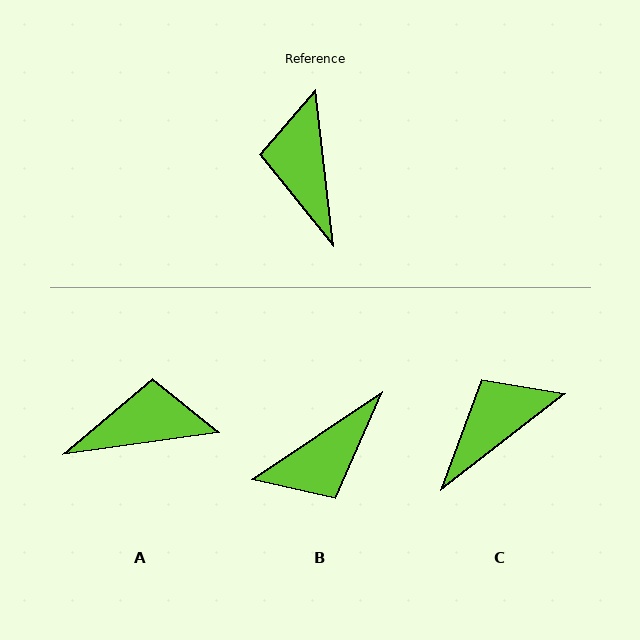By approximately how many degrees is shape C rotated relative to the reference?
Approximately 59 degrees clockwise.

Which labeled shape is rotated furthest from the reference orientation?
B, about 118 degrees away.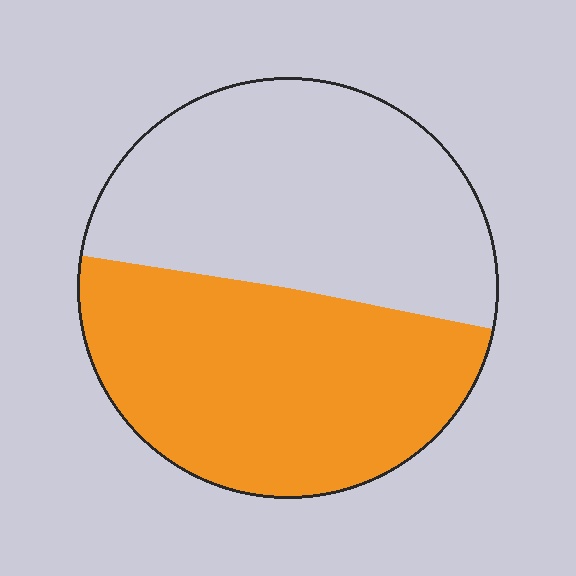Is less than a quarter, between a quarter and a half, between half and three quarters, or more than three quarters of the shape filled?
Between a quarter and a half.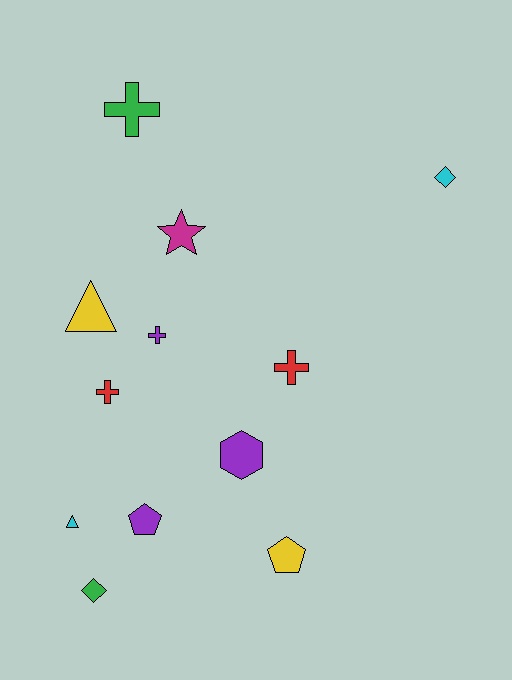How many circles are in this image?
There are no circles.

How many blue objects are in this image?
There are no blue objects.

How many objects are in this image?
There are 12 objects.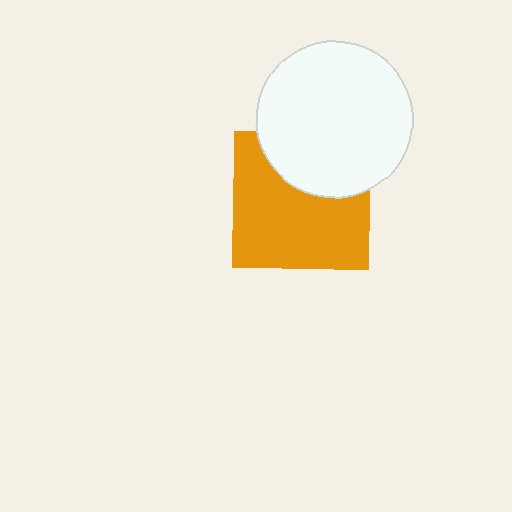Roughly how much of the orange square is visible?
Most of it is visible (roughly 67%).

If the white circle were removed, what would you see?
You would see the complete orange square.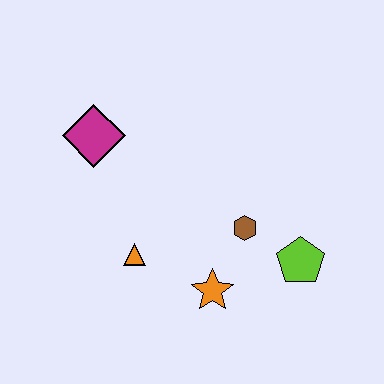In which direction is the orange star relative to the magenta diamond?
The orange star is below the magenta diamond.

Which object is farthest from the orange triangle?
The lime pentagon is farthest from the orange triangle.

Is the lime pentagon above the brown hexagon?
No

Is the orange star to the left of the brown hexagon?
Yes